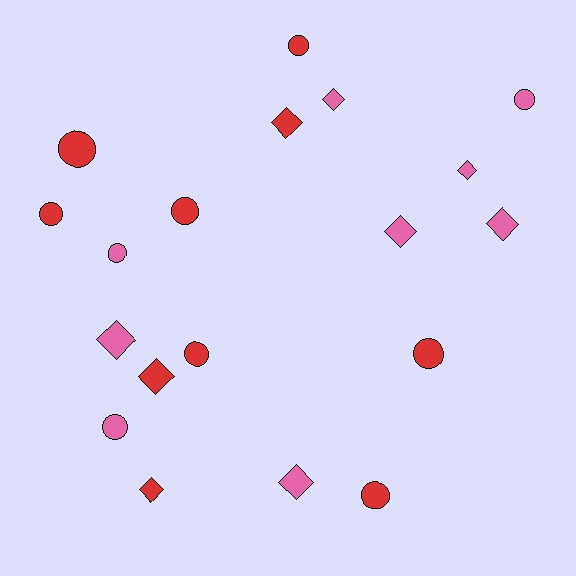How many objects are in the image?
There are 19 objects.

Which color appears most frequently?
Red, with 10 objects.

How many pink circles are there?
There are 3 pink circles.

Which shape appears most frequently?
Circle, with 10 objects.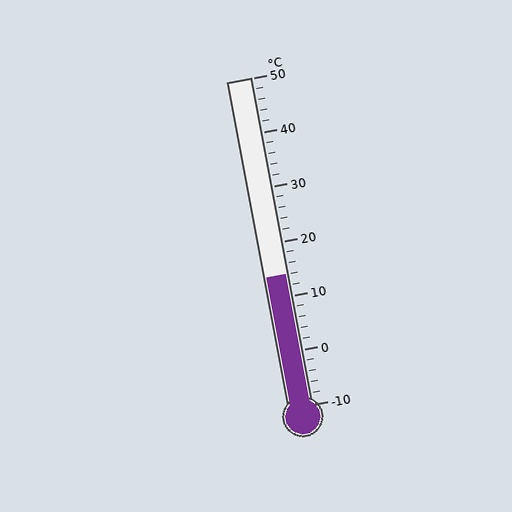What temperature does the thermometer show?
The thermometer shows approximately 14°C.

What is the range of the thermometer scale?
The thermometer scale ranges from -10°C to 50°C.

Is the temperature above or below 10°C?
The temperature is above 10°C.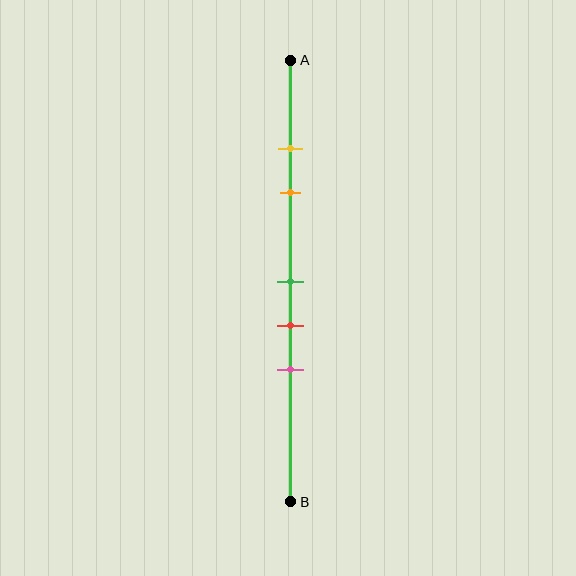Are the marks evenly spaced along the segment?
No, the marks are not evenly spaced.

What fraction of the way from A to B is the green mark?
The green mark is approximately 50% (0.5) of the way from A to B.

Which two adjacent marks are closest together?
The yellow and orange marks are the closest adjacent pair.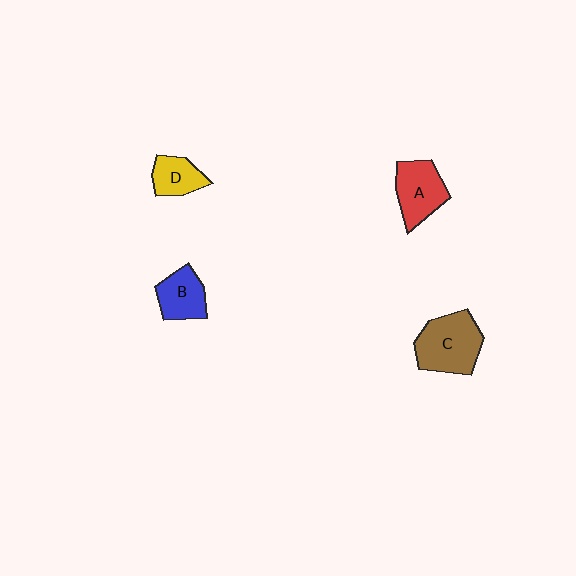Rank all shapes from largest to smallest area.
From largest to smallest: C (brown), A (red), B (blue), D (yellow).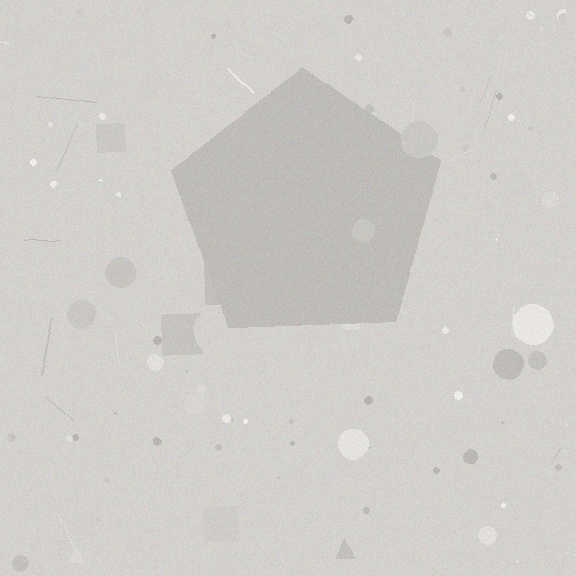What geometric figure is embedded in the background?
A pentagon is embedded in the background.